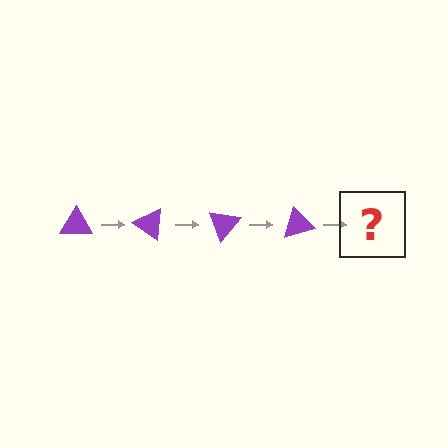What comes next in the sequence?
The next element should be a purple triangle rotated 140 degrees.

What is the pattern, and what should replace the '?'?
The pattern is that the triangle rotates 35 degrees each step. The '?' should be a purple triangle rotated 140 degrees.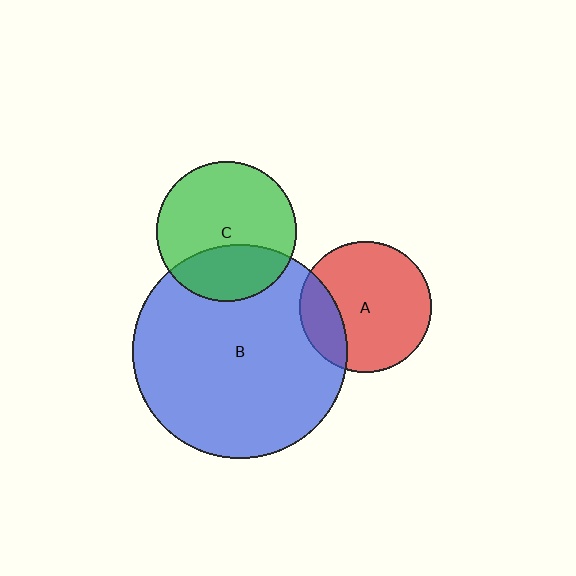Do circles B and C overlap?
Yes.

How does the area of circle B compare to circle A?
Approximately 2.7 times.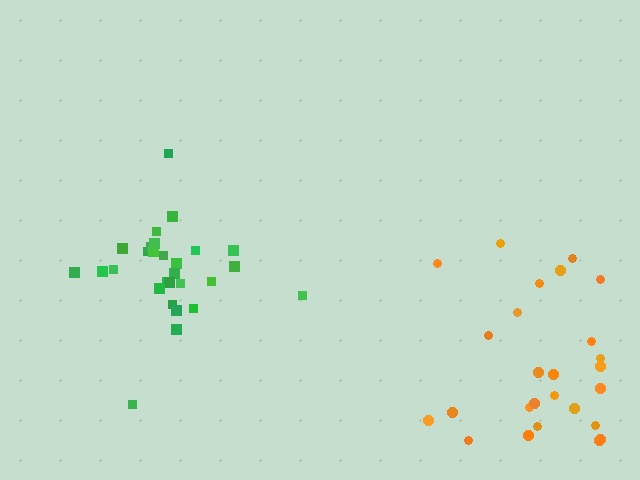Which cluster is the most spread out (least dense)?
Orange.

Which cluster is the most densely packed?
Green.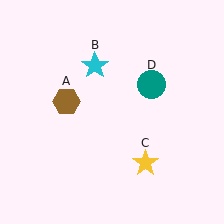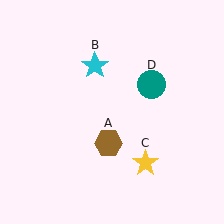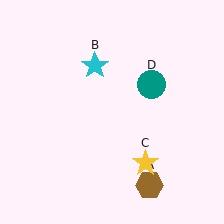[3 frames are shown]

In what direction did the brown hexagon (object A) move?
The brown hexagon (object A) moved down and to the right.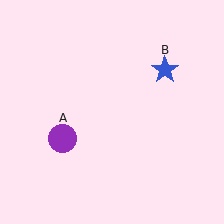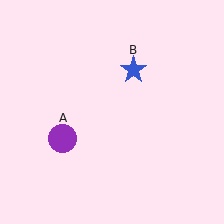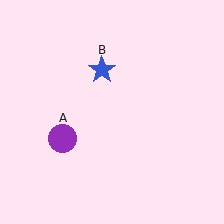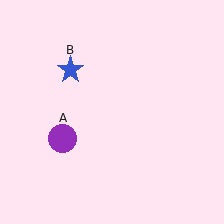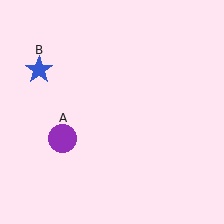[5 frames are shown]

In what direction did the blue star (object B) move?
The blue star (object B) moved left.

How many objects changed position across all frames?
1 object changed position: blue star (object B).